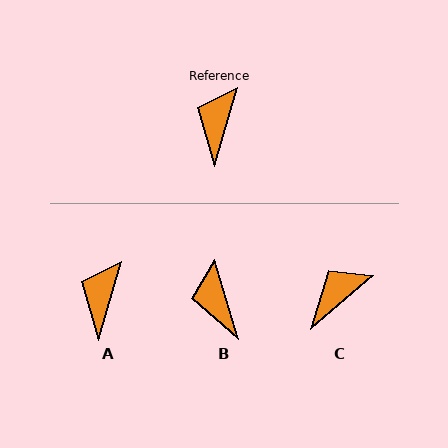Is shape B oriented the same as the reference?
No, it is off by about 33 degrees.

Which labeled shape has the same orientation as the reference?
A.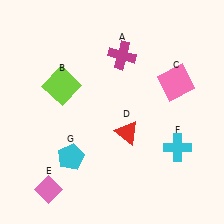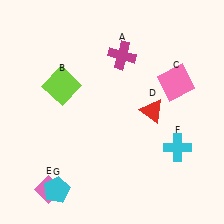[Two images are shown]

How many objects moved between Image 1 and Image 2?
2 objects moved between the two images.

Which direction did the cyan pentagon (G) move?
The cyan pentagon (G) moved down.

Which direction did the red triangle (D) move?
The red triangle (D) moved right.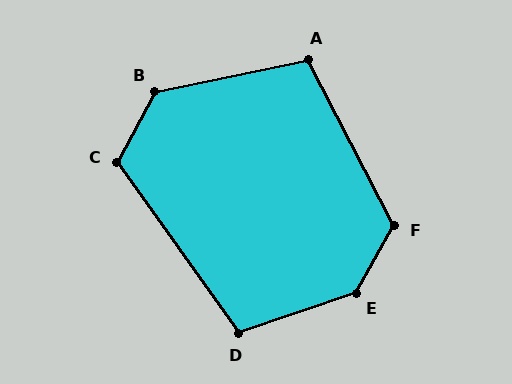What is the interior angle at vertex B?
Approximately 130 degrees (obtuse).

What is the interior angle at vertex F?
Approximately 123 degrees (obtuse).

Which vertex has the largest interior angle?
E, at approximately 138 degrees.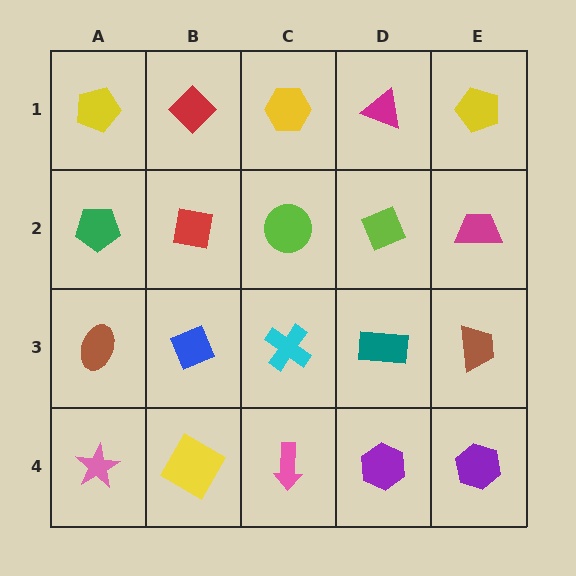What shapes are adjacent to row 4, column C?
A cyan cross (row 3, column C), a yellow square (row 4, column B), a purple hexagon (row 4, column D).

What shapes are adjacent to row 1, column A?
A green pentagon (row 2, column A), a red diamond (row 1, column B).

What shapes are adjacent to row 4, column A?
A brown ellipse (row 3, column A), a yellow square (row 4, column B).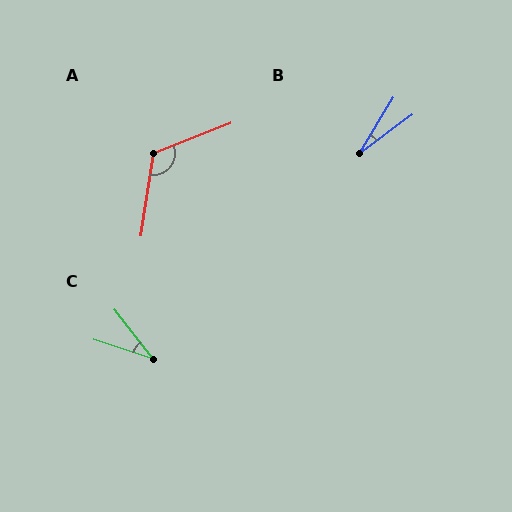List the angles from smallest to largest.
B (22°), C (34°), A (120°).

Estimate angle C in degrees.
Approximately 34 degrees.